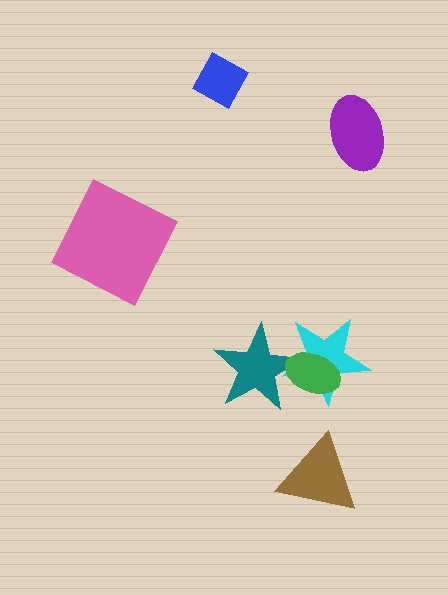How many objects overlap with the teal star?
2 objects overlap with the teal star.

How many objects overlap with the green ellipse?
2 objects overlap with the green ellipse.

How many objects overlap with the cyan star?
2 objects overlap with the cyan star.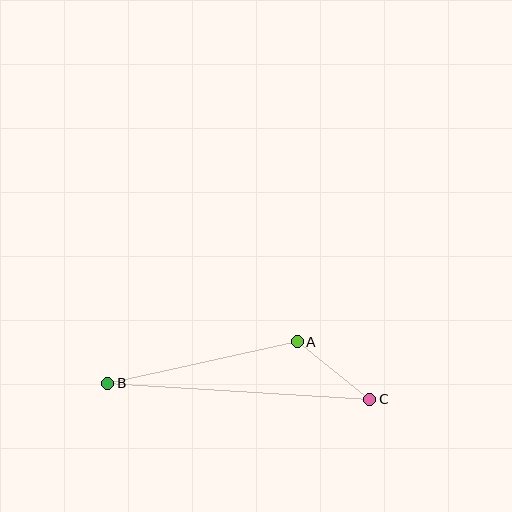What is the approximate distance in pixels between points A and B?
The distance between A and B is approximately 194 pixels.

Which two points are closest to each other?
Points A and C are closest to each other.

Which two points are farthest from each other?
Points B and C are farthest from each other.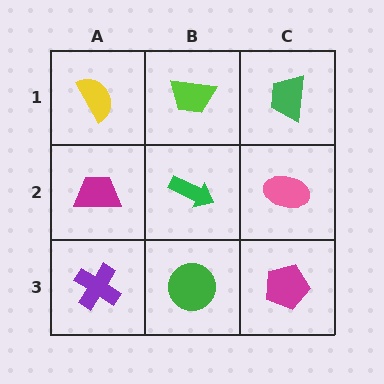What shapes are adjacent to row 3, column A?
A magenta trapezoid (row 2, column A), a green circle (row 3, column B).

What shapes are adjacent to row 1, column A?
A magenta trapezoid (row 2, column A), a lime trapezoid (row 1, column B).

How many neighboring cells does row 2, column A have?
3.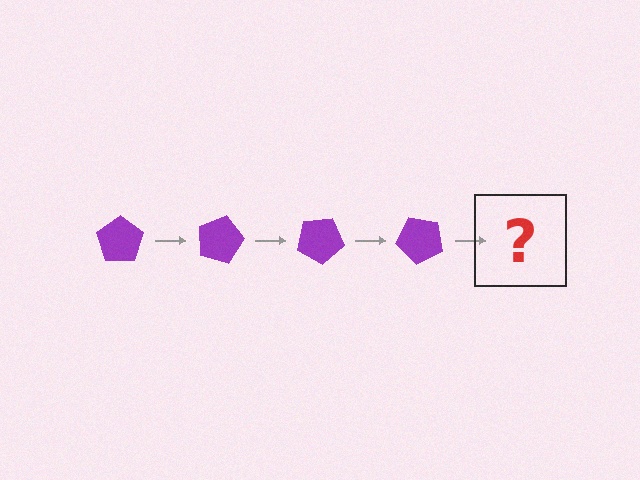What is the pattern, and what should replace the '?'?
The pattern is that the pentagon rotates 15 degrees each step. The '?' should be a purple pentagon rotated 60 degrees.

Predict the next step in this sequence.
The next step is a purple pentagon rotated 60 degrees.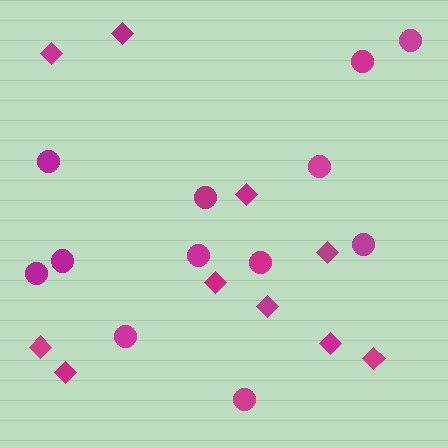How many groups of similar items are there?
There are 2 groups: one group of circles (12) and one group of diamonds (10).